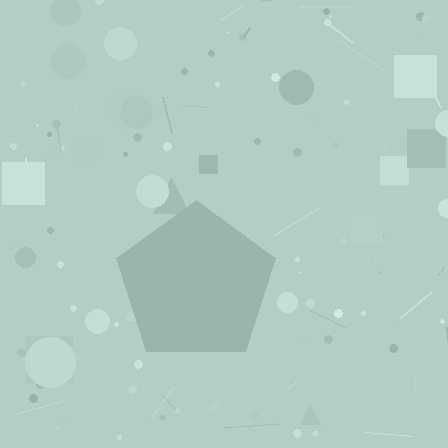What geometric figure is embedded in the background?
A pentagon is embedded in the background.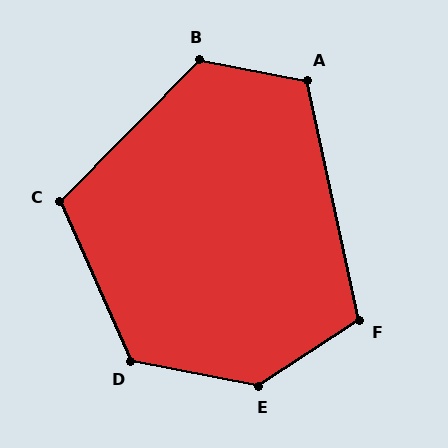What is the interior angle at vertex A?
Approximately 113 degrees (obtuse).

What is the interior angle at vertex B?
Approximately 124 degrees (obtuse).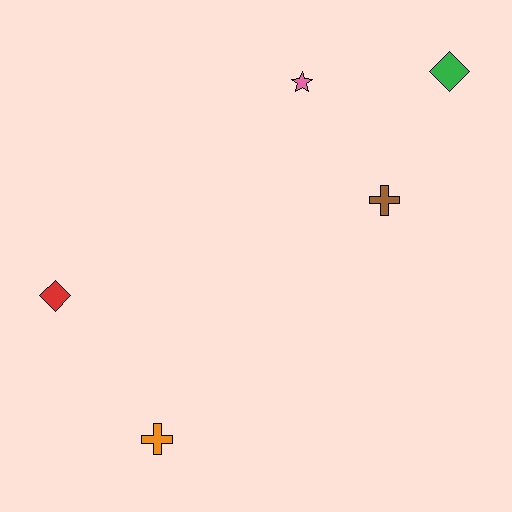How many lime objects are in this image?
There are no lime objects.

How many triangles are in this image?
There are no triangles.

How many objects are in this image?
There are 5 objects.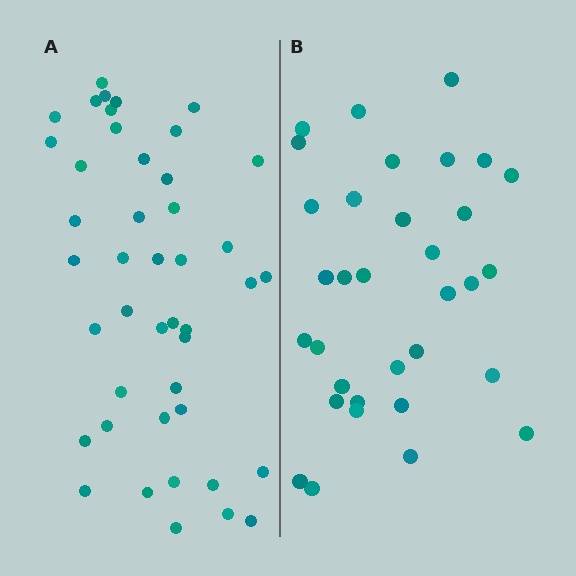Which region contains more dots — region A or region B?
Region A (the left region) has more dots.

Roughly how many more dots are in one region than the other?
Region A has roughly 12 or so more dots than region B.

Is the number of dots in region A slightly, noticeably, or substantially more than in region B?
Region A has noticeably more, but not dramatically so. The ratio is roughly 1.3 to 1.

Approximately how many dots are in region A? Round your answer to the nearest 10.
About 40 dots. (The exact count is 44, which rounds to 40.)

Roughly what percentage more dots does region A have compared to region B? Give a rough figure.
About 35% more.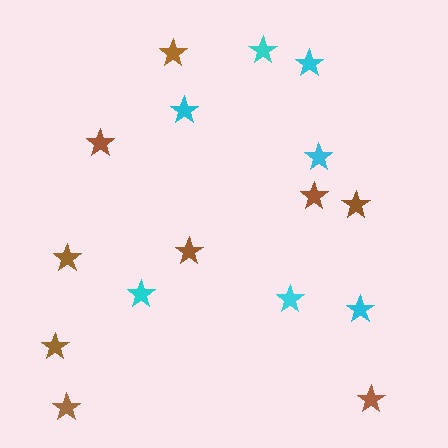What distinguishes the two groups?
There are 2 groups: one group of cyan stars (7) and one group of brown stars (9).